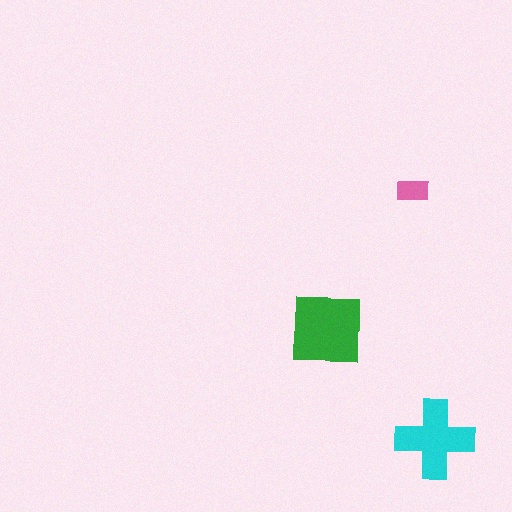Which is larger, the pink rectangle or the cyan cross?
The cyan cross.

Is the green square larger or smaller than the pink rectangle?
Larger.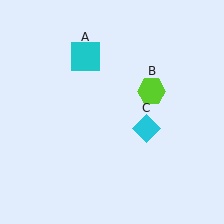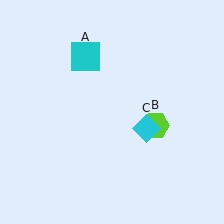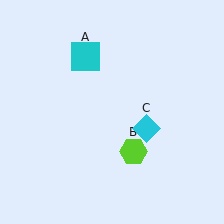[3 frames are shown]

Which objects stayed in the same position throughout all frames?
Cyan square (object A) and cyan diamond (object C) remained stationary.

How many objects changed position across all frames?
1 object changed position: lime hexagon (object B).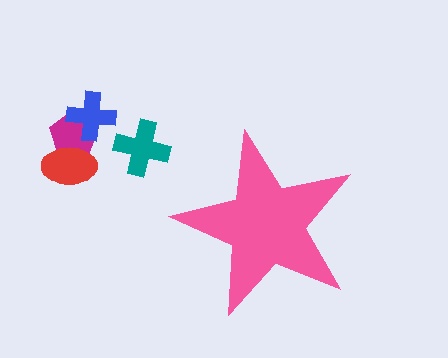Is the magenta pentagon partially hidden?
No, the magenta pentagon is fully visible.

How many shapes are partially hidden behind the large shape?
0 shapes are partially hidden.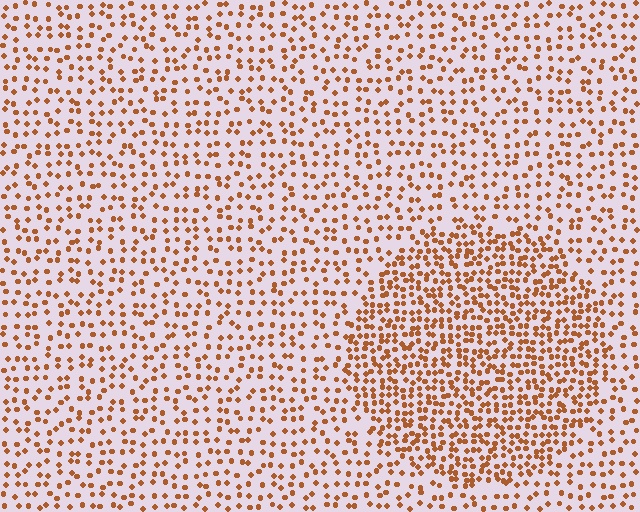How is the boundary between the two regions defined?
The boundary is defined by a change in element density (approximately 1.9x ratio). All elements are the same color, size, and shape.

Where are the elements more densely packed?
The elements are more densely packed inside the circle boundary.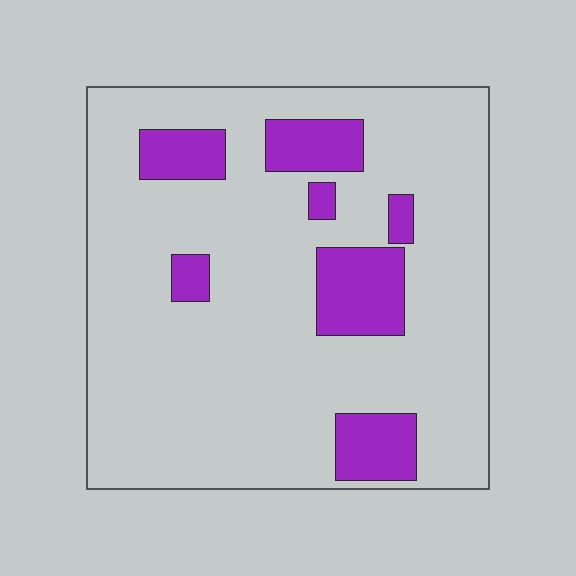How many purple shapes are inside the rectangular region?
7.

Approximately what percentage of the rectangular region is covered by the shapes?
Approximately 15%.